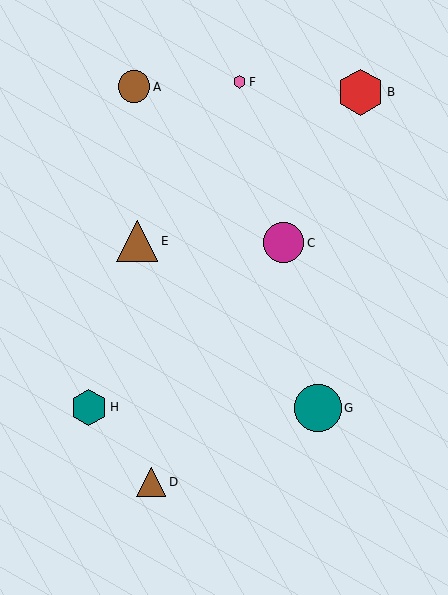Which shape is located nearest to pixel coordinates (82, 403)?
The teal hexagon (labeled H) at (89, 407) is nearest to that location.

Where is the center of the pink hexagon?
The center of the pink hexagon is at (240, 82).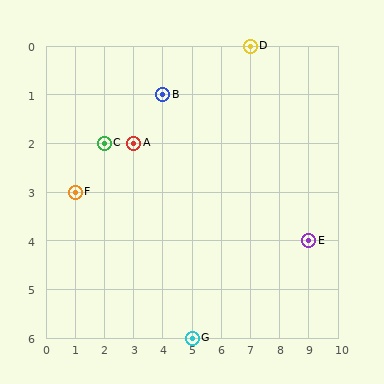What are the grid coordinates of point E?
Point E is at grid coordinates (9, 4).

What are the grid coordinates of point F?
Point F is at grid coordinates (1, 3).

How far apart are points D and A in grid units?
Points D and A are 4 columns and 2 rows apart (about 4.5 grid units diagonally).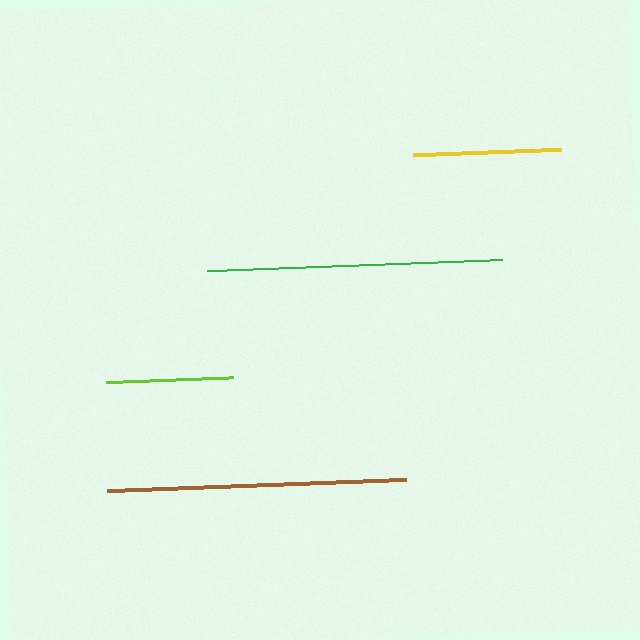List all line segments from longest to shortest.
From longest to shortest: brown, green, yellow, lime.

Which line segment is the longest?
The brown line is the longest at approximately 300 pixels.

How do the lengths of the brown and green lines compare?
The brown and green lines are approximately the same length.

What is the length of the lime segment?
The lime segment is approximately 127 pixels long.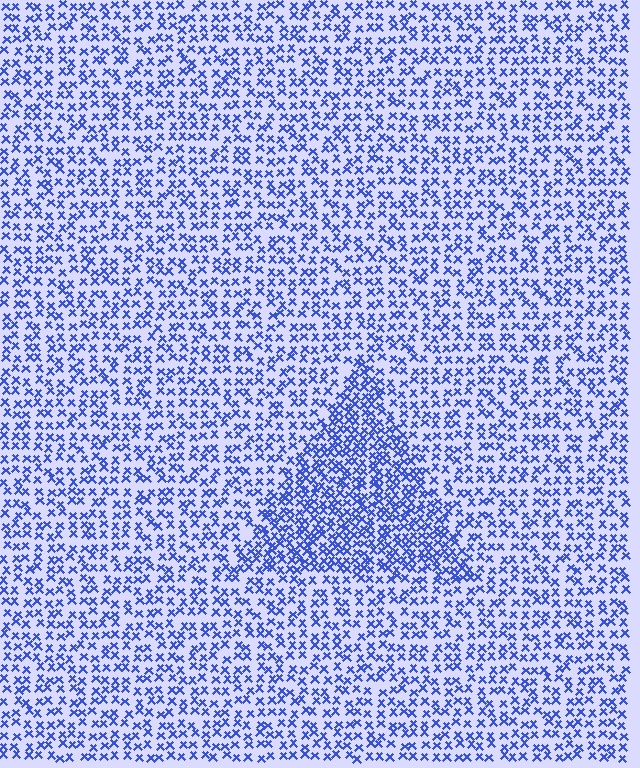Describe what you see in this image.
The image contains small blue elements arranged at two different densities. A triangle-shaped region is visible where the elements are more densely packed than the surrounding area.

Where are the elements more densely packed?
The elements are more densely packed inside the triangle boundary.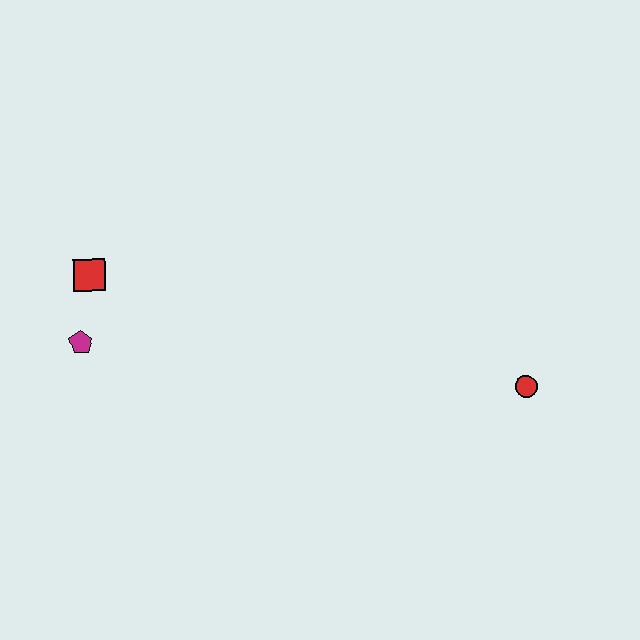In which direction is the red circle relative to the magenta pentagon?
The red circle is to the right of the magenta pentagon.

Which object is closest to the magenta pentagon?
The red square is closest to the magenta pentagon.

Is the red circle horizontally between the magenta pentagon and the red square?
No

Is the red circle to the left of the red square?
No